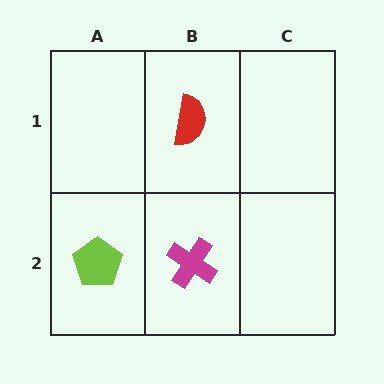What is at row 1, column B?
A red semicircle.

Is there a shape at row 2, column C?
No, that cell is empty.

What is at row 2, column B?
A magenta cross.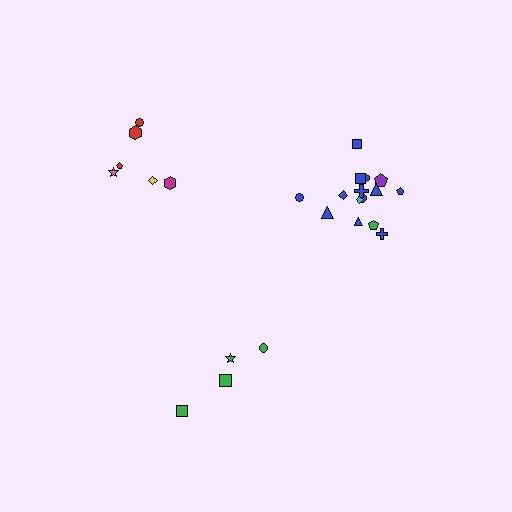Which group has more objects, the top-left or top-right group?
The top-right group.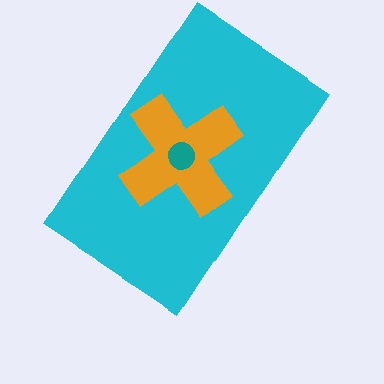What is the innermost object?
The teal circle.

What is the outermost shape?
The cyan rectangle.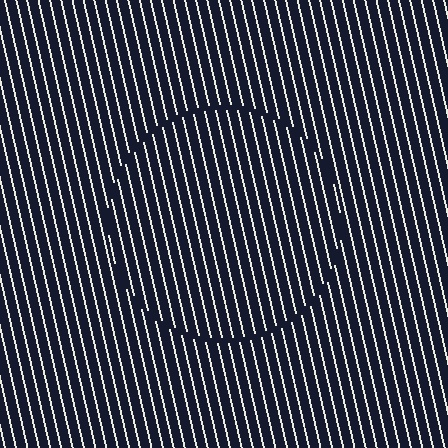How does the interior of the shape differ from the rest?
The interior of the shape contains the same grating, shifted by half a period — the contour is defined by the phase discontinuity where line-ends from the inner and outer gratings abut.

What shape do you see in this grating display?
An illusory circle. The interior of the shape contains the same grating, shifted by half a period — the contour is defined by the phase discontinuity where line-ends from the inner and outer gratings abut.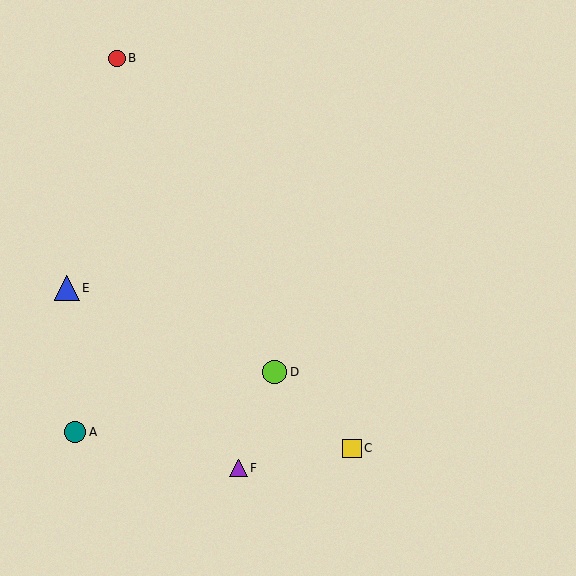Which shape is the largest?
The blue triangle (labeled E) is the largest.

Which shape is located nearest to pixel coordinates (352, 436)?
The yellow square (labeled C) at (352, 448) is nearest to that location.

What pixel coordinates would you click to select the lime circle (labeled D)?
Click at (275, 372) to select the lime circle D.